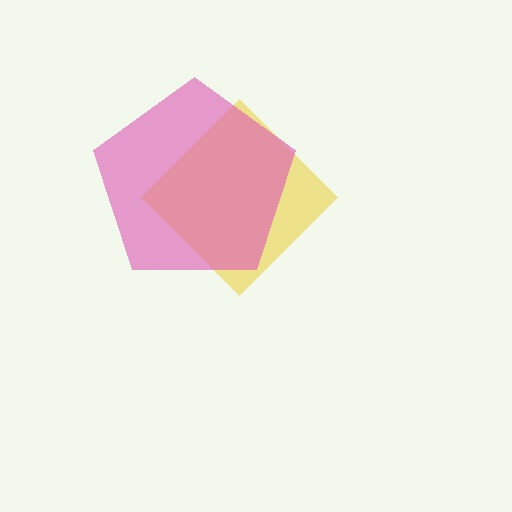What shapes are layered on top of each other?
The layered shapes are: a yellow diamond, a pink pentagon.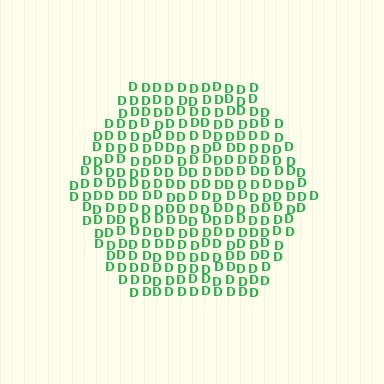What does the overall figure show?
The overall figure shows a hexagon.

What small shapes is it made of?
It is made of small letter D's.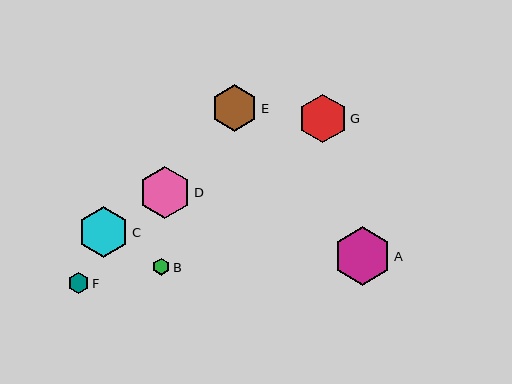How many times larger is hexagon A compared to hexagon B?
Hexagon A is approximately 3.5 times the size of hexagon B.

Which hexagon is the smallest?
Hexagon B is the smallest with a size of approximately 17 pixels.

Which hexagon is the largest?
Hexagon A is the largest with a size of approximately 58 pixels.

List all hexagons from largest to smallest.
From largest to smallest: A, D, C, G, E, F, B.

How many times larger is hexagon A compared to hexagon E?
Hexagon A is approximately 1.2 times the size of hexagon E.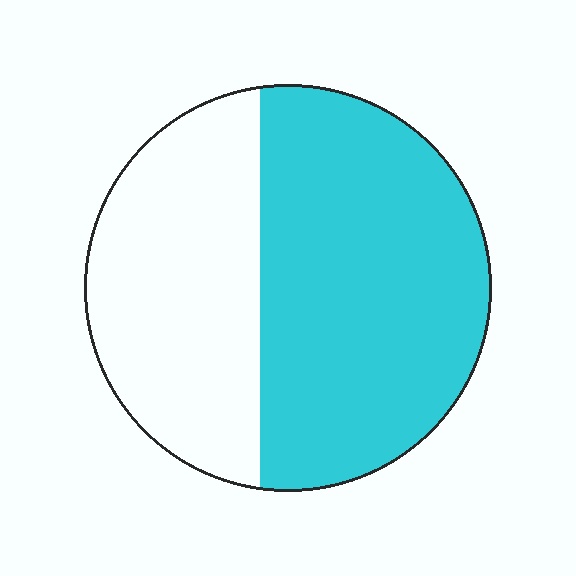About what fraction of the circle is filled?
About three fifths (3/5).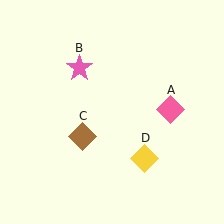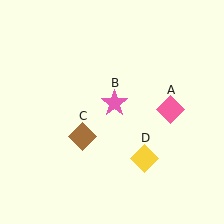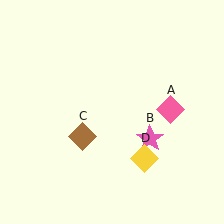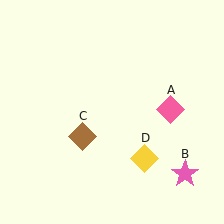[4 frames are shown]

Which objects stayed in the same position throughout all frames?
Pink diamond (object A) and brown diamond (object C) and yellow diamond (object D) remained stationary.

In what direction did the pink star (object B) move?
The pink star (object B) moved down and to the right.